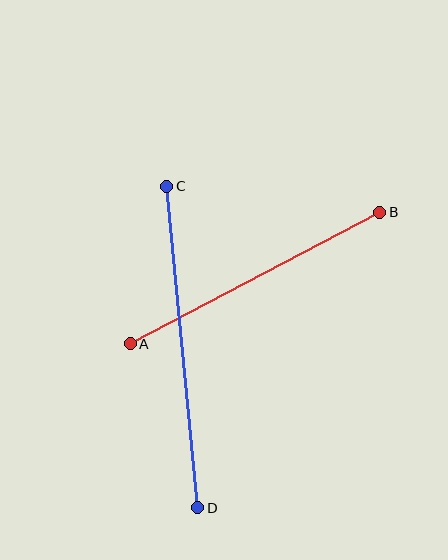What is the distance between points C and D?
The distance is approximately 323 pixels.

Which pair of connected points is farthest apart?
Points C and D are farthest apart.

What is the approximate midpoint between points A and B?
The midpoint is at approximately (255, 278) pixels.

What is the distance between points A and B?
The distance is approximately 282 pixels.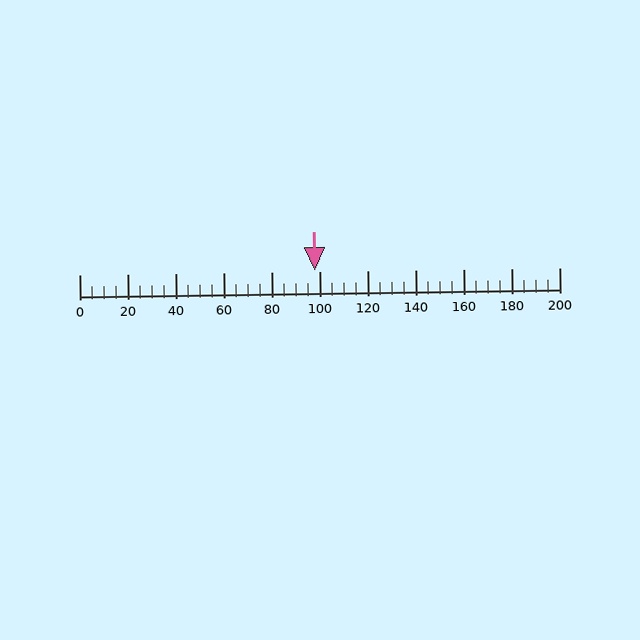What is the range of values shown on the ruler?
The ruler shows values from 0 to 200.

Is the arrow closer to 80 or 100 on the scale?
The arrow is closer to 100.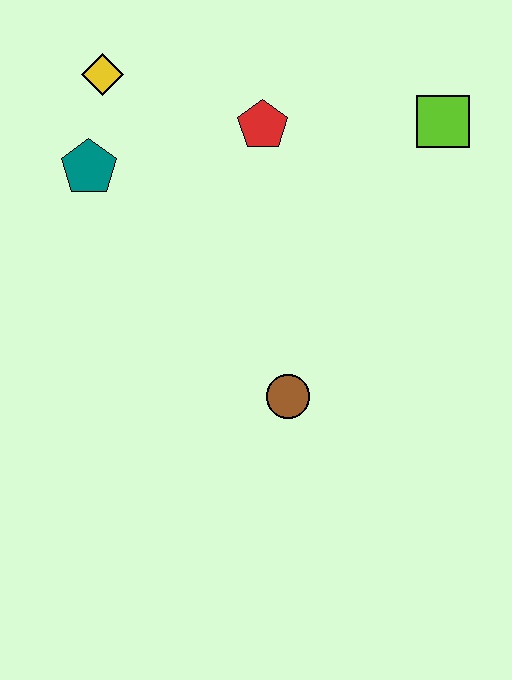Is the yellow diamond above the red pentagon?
Yes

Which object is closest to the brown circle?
The red pentagon is closest to the brown circle.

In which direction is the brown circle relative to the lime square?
The brown circle is below the lime square.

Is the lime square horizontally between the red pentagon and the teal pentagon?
No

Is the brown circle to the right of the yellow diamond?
Yes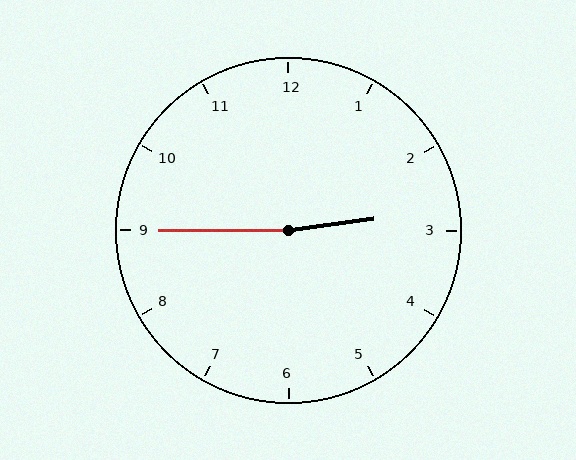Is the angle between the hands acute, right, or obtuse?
It is obtuse.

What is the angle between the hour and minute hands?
Approximately 172 degrees.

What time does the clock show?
2:45.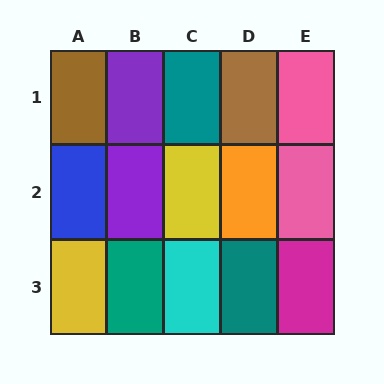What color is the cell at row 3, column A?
Yellow.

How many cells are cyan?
1 cell is cyan.